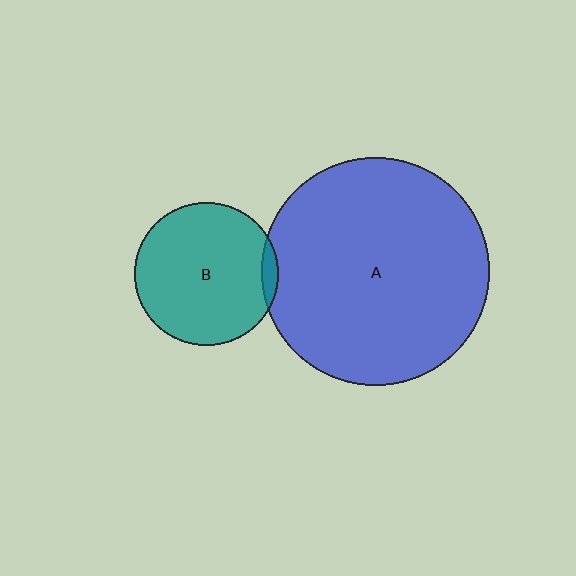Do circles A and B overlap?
Yes.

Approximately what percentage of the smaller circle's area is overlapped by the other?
Approximately 5%.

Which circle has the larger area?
Circle A (blue).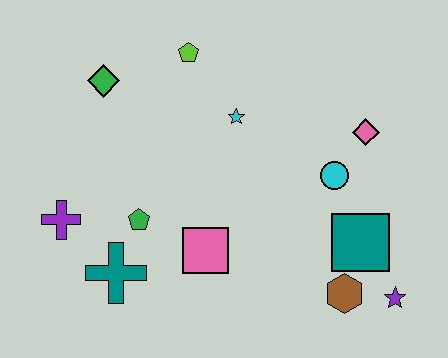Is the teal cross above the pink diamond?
No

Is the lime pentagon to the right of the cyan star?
No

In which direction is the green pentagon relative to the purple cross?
The green pentagon is to the right of the purple cross.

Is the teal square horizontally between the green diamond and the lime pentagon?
No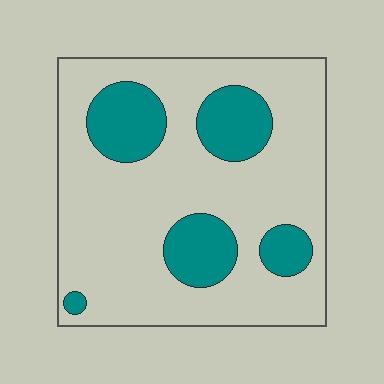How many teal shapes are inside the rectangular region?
5.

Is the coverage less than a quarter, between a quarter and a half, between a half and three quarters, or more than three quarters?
Less than a quarter.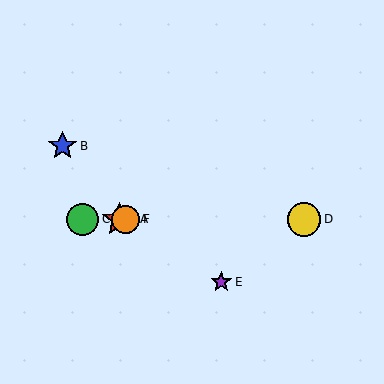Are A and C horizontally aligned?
Yes, both are at y≈219.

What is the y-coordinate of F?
Object F is at y≈219.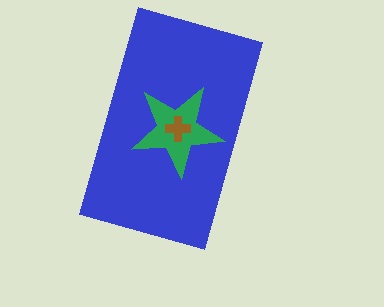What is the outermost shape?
The blue rectangle.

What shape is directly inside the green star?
The brown cross.